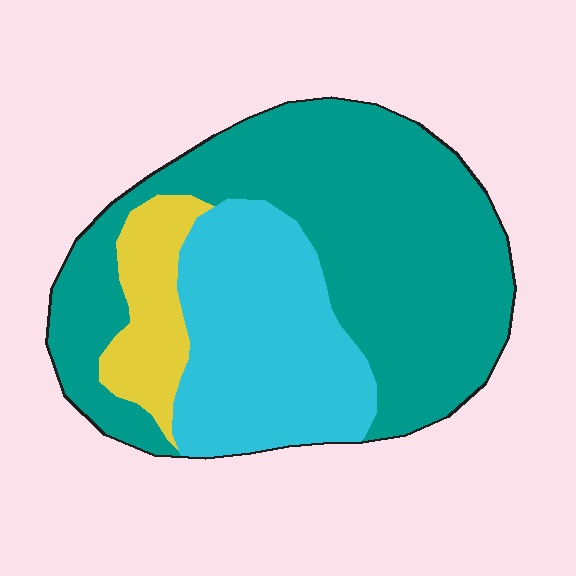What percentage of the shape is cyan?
Cyan covers about 30% of the shape.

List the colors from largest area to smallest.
From largest to smallest: teal, cyan, yellow.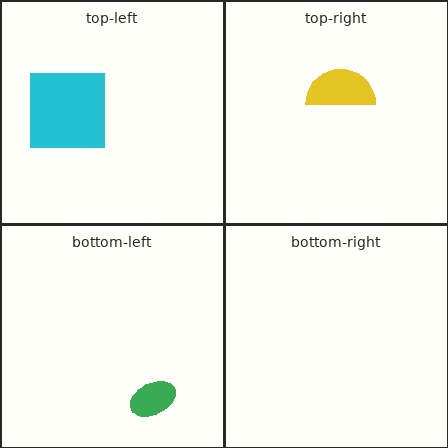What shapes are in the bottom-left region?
The green ellipse.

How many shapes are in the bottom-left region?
1.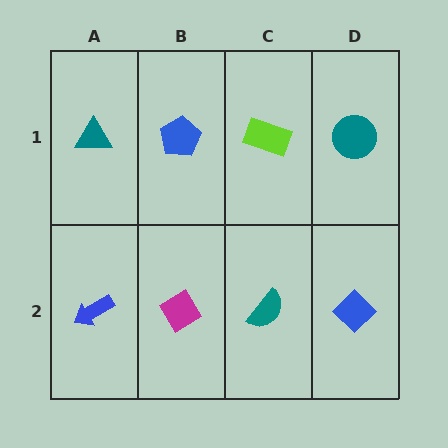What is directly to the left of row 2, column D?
A teal semicircle.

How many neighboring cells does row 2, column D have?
2.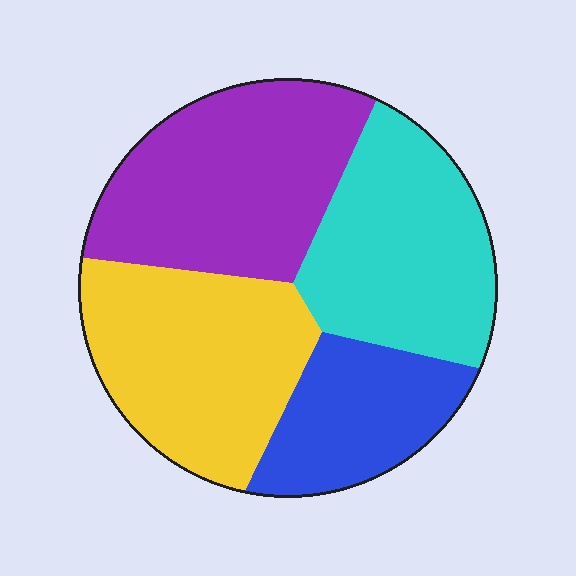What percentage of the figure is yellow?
Yellow takes up between a sixth and a third of the figure.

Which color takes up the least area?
Blue, at roughly 15%.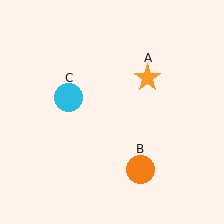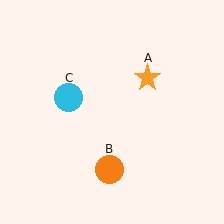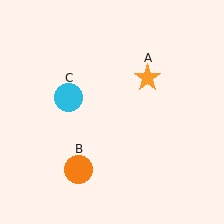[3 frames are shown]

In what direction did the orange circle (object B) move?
The orange circle (object B) moved left.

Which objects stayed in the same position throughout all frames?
Orange star (object A) and cyan circle (object C) remained stationary.